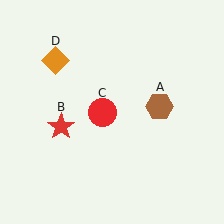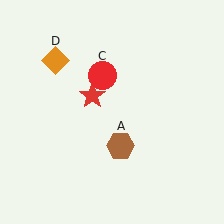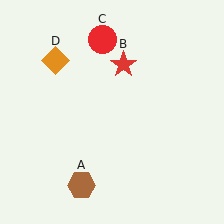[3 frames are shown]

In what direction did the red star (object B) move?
The red star (object B) moved up and to the right.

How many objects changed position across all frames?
3 objects changed position: brown hexagon (object A), red star (object B), red circle (object C).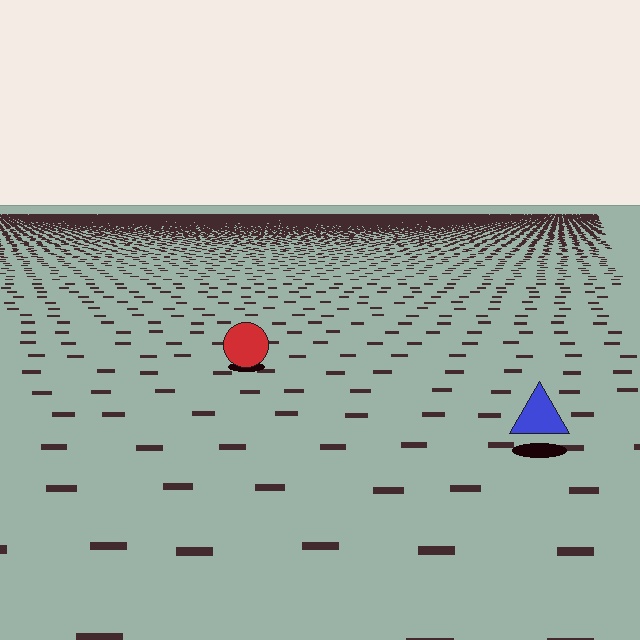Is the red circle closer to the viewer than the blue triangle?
No. The blue triangle is closer — you can tell from the texture gradient: the ground texture is coarser near it.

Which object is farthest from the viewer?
The red circle is farthest from the viewer. It appears smaller and the ground texture around it is denser.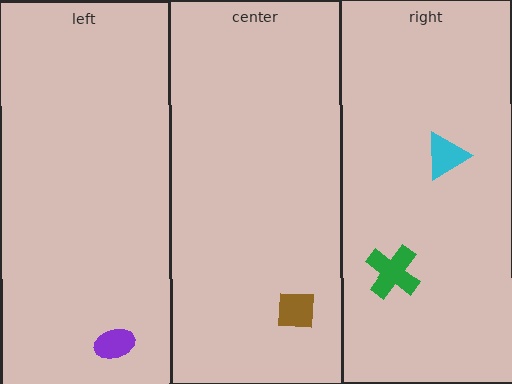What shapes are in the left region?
The purple ellipse.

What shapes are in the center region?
The brown square.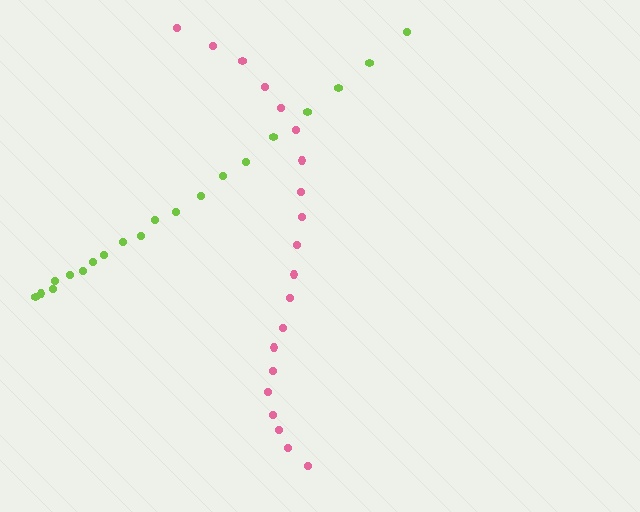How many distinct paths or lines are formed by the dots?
There are 2 distinct paths.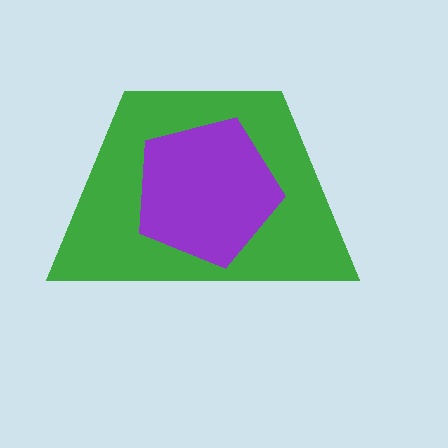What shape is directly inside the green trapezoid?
The purple pentagon.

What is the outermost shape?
The green trapezoid.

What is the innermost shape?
The purple pentagon.